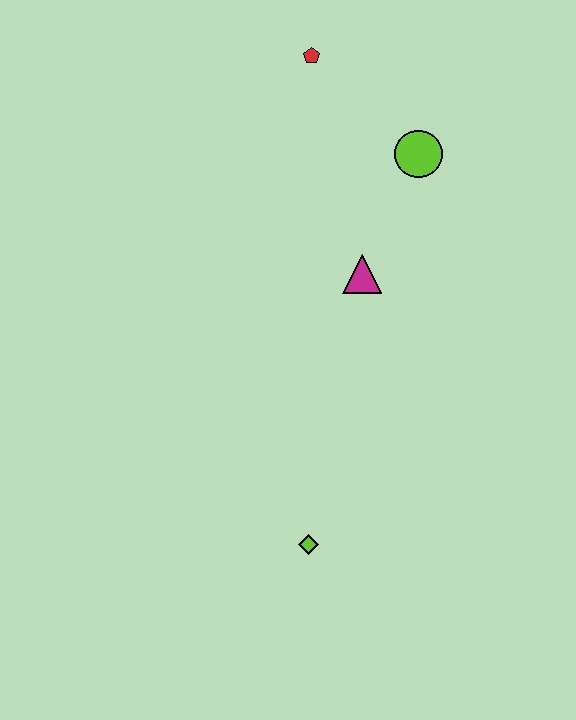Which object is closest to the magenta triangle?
The lime circle is closest to the magenta triangle.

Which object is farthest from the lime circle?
The lime diamond is farthest from the lime circle.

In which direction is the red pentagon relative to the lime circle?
The red pentagon is to the left of the lime circle.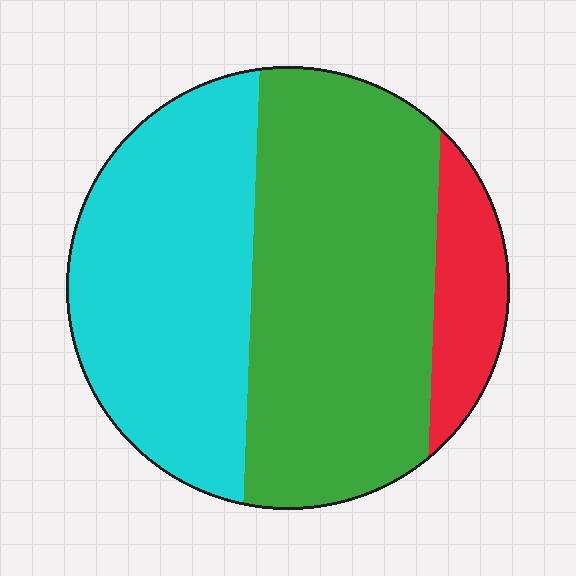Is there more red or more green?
Green.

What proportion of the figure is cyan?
Cyan takes up about two fifths (2/5) of the figure.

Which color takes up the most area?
Green, at roughly 50%.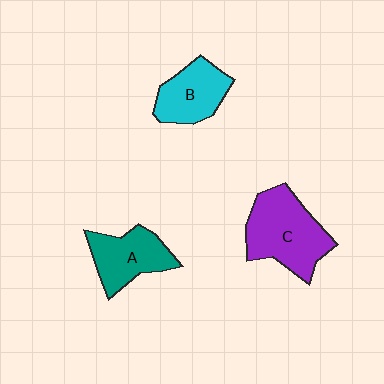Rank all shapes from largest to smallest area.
From largest to smallest: C (purple), A (teal), B (cyan).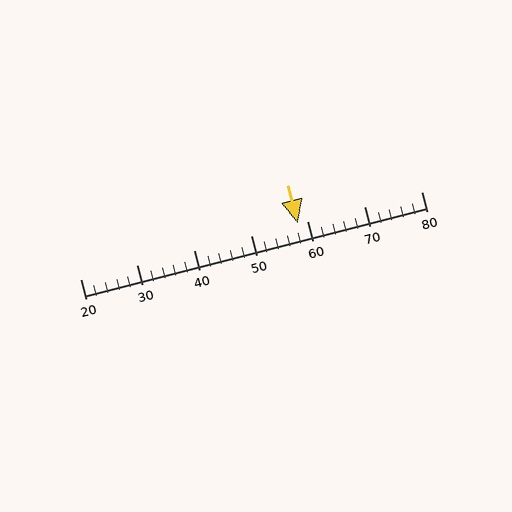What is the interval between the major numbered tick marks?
The major tick marks are spaced 10 units apart.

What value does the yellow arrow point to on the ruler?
The yellow arrow points to approximately 58.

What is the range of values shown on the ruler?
The ruler shows values from 20 to 80.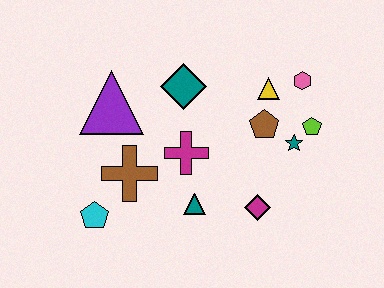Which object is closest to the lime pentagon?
The teal star is closest to the lime pentagon.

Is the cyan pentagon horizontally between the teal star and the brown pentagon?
No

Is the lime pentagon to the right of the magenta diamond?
Yes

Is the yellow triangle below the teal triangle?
No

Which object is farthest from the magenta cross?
The pink hexagon is farthest from the magenta cross.